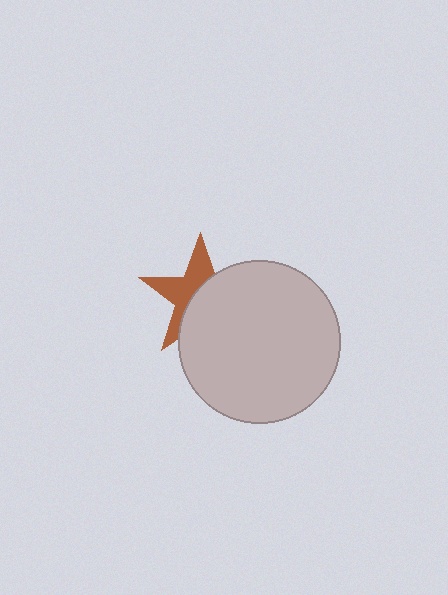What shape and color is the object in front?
The object in front is a light gray circle.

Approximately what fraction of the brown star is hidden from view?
Roughly 55% of the brown star is hidden behind the light gray circle.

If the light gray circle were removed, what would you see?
You would see the complete brown star.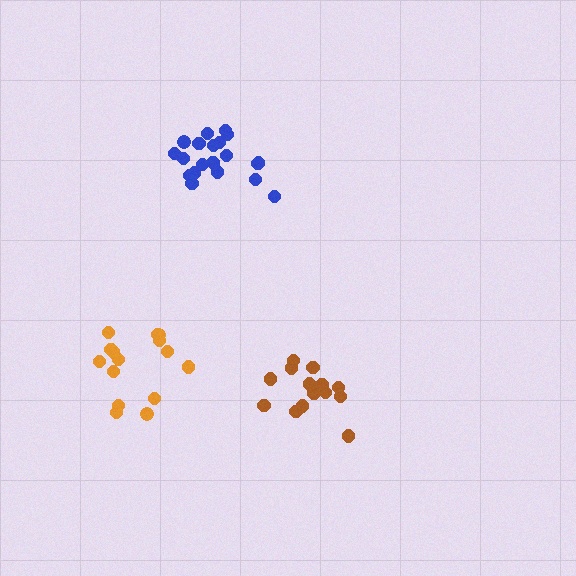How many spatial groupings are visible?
There are 3 spatial groupings.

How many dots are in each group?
Group 1: 14 dots, Group 2: 20 dots, Group 3: 15 dots (49 total).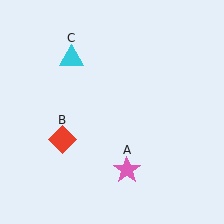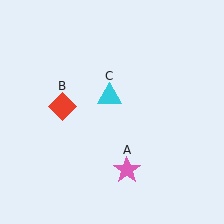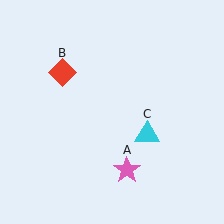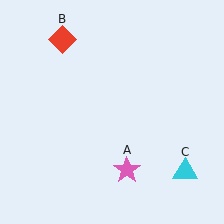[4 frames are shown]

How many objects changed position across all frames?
2 objects changed position: red diamond (object B), cyan triangle (object C).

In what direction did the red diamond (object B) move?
The red diamond (object B) moved up.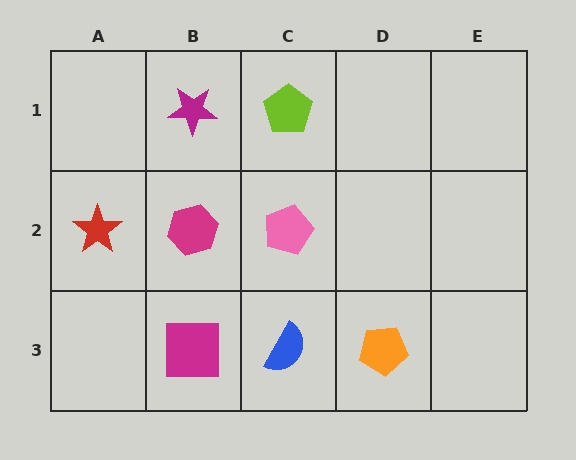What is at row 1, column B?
A magenta star.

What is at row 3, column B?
A magenta square.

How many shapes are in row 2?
3 shapes.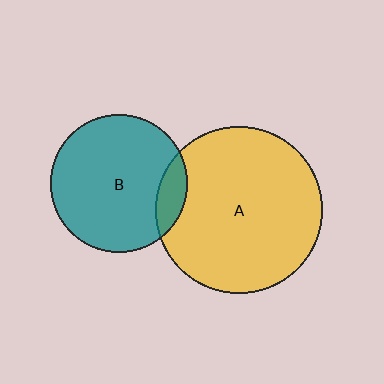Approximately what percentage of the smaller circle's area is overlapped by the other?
Approximately 10%.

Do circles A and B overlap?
Yes.